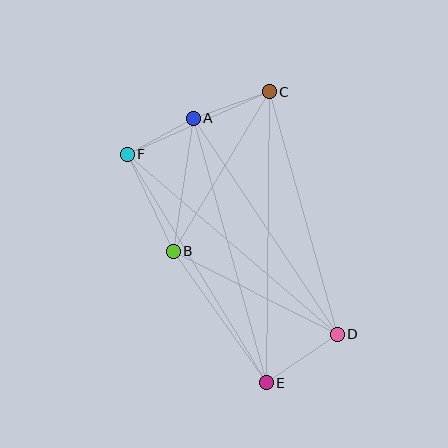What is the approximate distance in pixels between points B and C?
The distance between B and C is approximately 186 pixels.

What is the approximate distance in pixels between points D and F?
The distance between D and F is approximately 277 pixels.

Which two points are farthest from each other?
Points C and E are farthest from each other.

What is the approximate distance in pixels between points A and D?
The distance between A and D is approximately 260 pixels.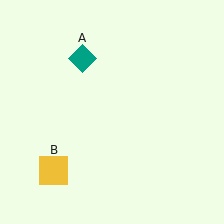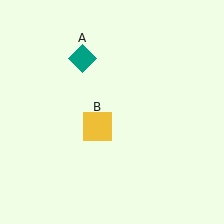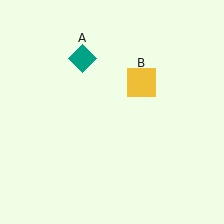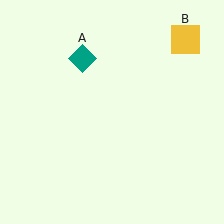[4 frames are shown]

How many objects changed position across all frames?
1 object changed position: yellow square (object B).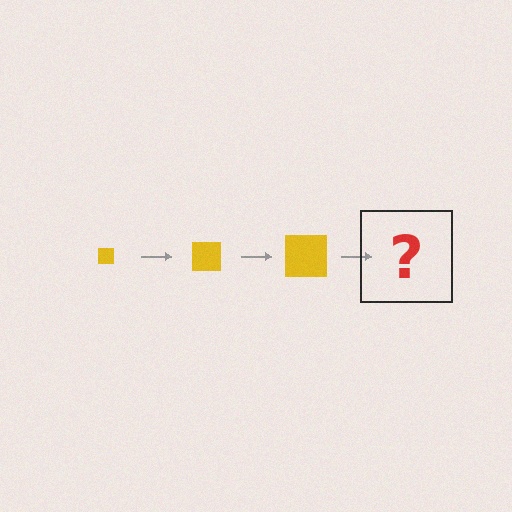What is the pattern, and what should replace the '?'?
The pattern is that the square gets progressively larger each step. The '?' should be a yellow square, larger than the previous one.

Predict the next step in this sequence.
The next step is a yellow square, larger than the previous one.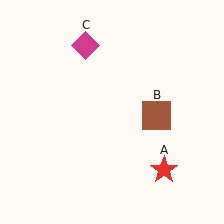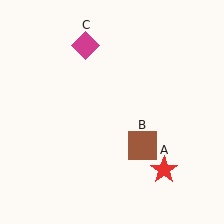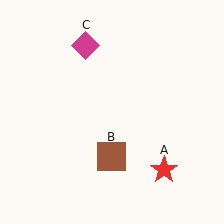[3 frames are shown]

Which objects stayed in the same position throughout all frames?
Red star (object A) and magenta diamond (object C) remained stationary.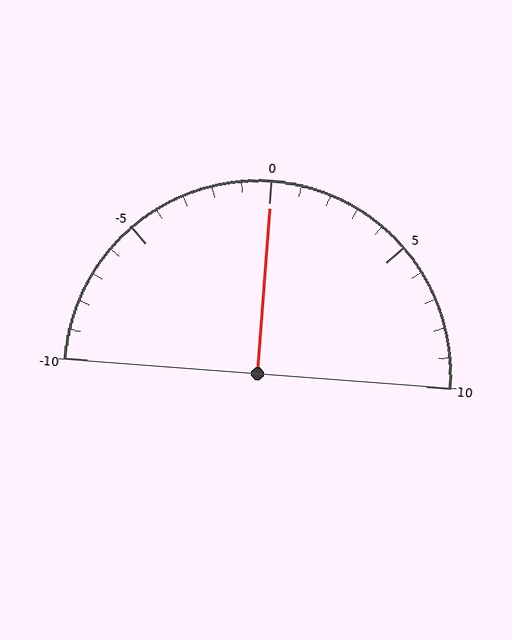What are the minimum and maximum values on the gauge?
The gauge ranges from -10 to 10.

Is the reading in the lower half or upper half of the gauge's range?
The reading is in the upper half of the range (-10 to 10).